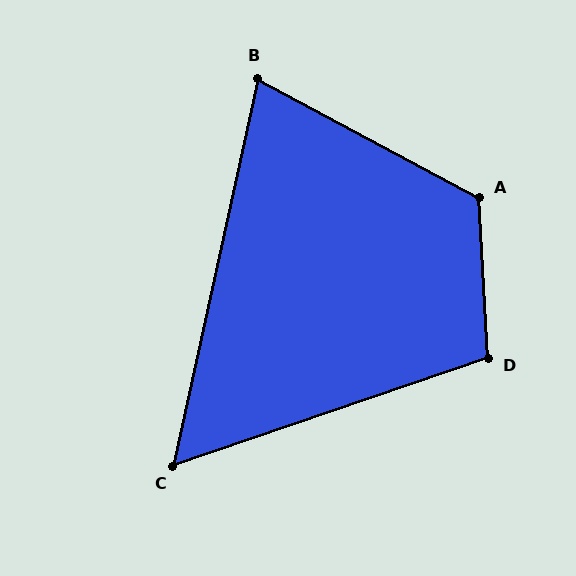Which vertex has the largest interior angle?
A, at approximately 121 degrees.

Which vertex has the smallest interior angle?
C, at approximately 59 degrees.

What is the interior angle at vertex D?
Approximately 106 degrees (obtuse).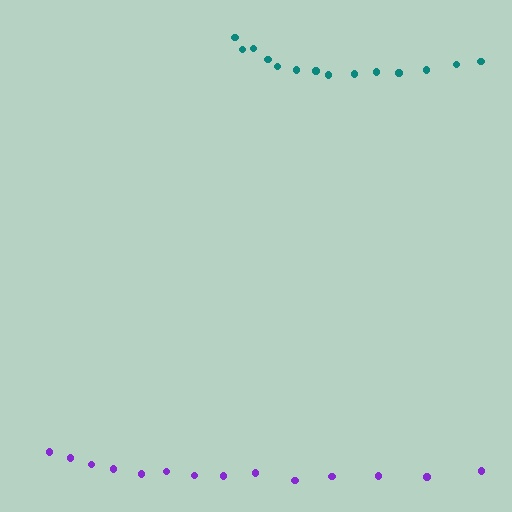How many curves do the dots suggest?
There are 2 distinct paths.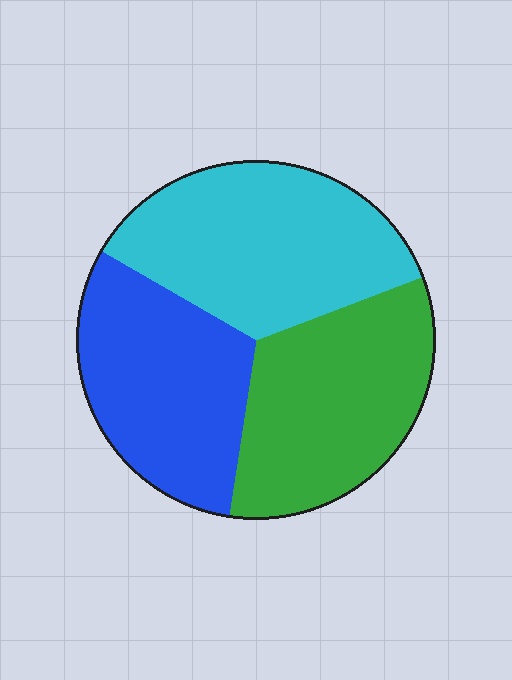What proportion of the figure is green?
Green takes up about one third (1/3) of the figure.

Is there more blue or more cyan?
Cyan.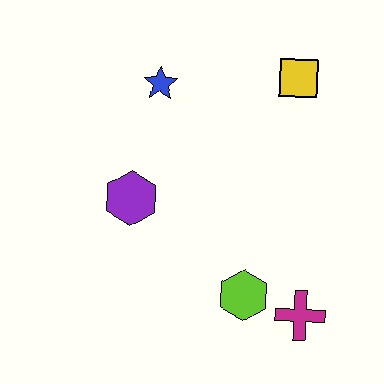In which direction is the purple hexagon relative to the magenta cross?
The purple hexagon is to the left of the magenta cross.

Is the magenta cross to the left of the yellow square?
No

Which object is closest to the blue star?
The purple hexagon is closest to the blue star.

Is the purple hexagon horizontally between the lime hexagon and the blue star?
No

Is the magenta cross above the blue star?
No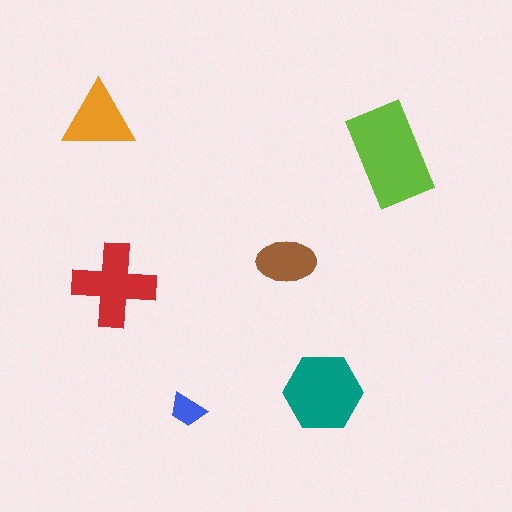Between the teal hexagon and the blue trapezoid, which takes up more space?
The teal hexagon.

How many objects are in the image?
There are 6 objects in the image.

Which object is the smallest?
The blue trapezoid.